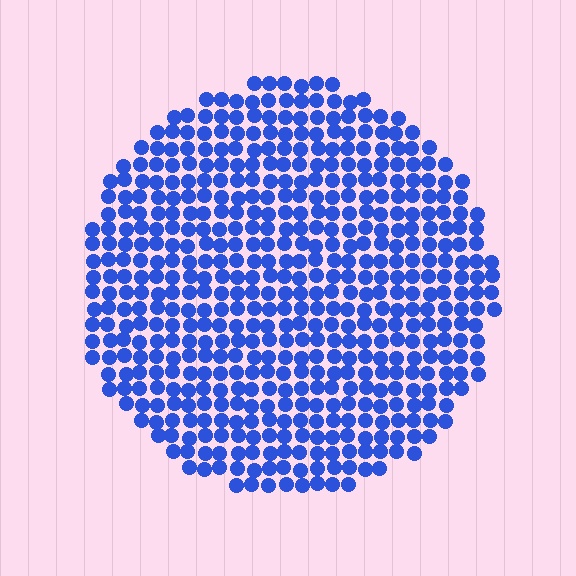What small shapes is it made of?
It is made of small circles.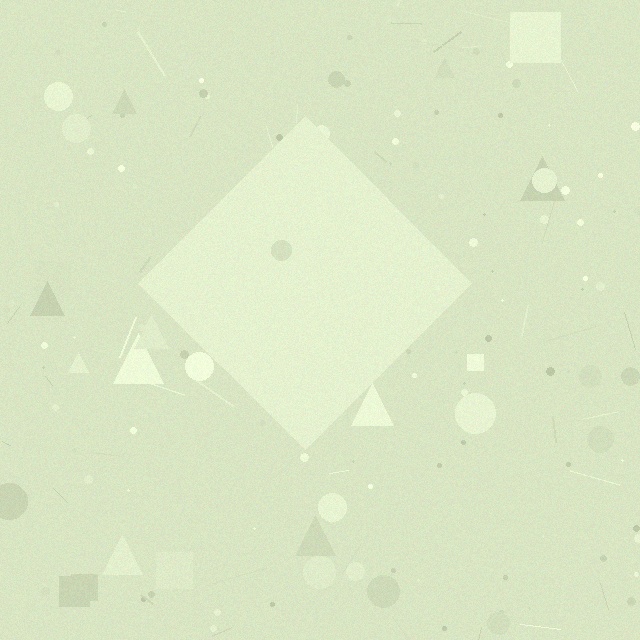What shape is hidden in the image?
A diamond is hidden in the image.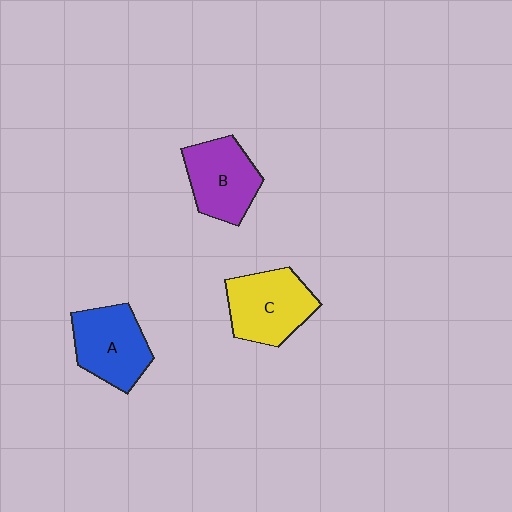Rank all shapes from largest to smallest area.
From largest to smallest: C (yellow), A (blue), B (purple).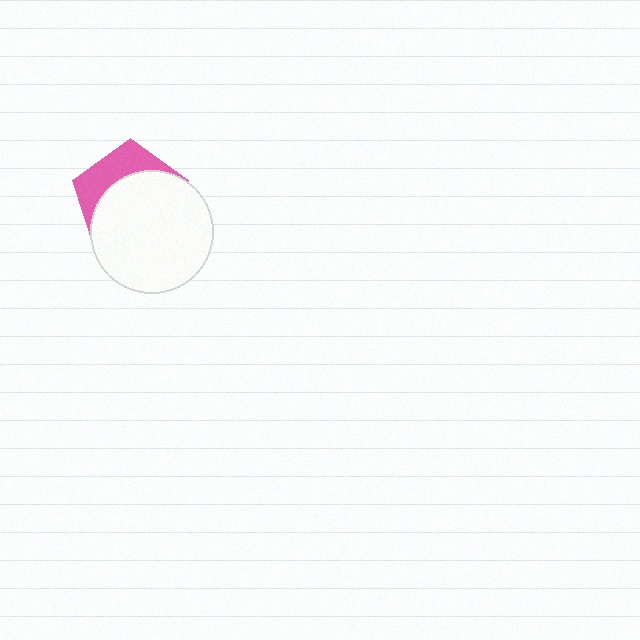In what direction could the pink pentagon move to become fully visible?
The pink pentagon could move up. That would shift it out from behind the white circle entirely.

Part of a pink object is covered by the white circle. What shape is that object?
It is a pentagon.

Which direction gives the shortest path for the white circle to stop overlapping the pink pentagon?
Moving down gives the shortest separation.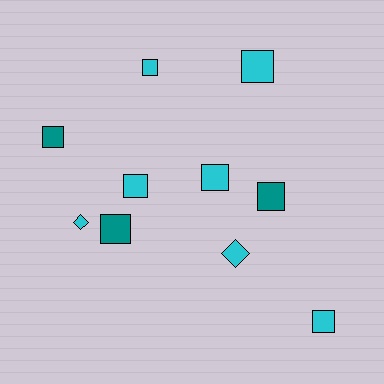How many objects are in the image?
There are 10 objects.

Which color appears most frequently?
Cyan, with 7 objects.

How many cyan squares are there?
There are 5 cyan squares.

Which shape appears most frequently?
Square, with 8 objects.